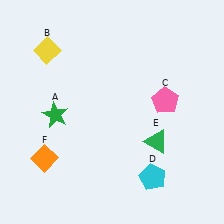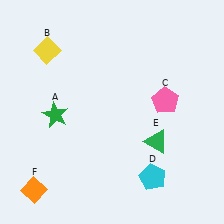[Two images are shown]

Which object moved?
The orange diamond (F) moved down.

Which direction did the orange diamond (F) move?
The orange diamond (F) moved down.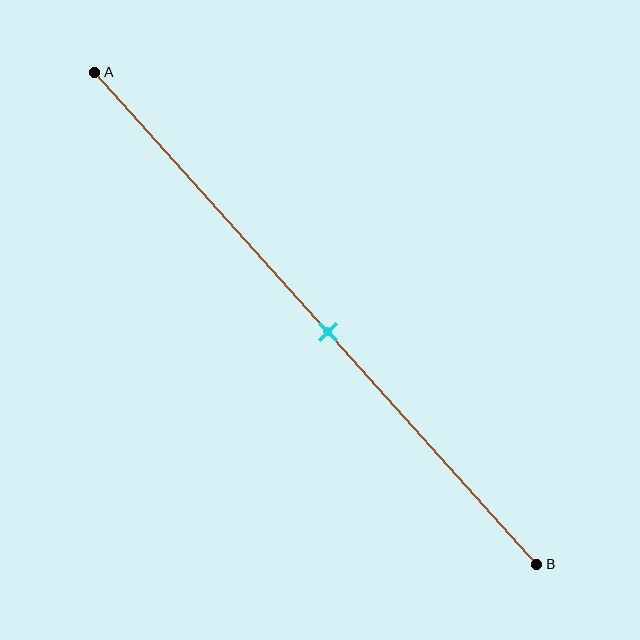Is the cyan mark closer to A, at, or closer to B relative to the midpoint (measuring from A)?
The cyan mark is approximately at the midpoint of segment AB.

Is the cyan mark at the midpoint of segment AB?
Yes, the mark is approximately at the midpoint.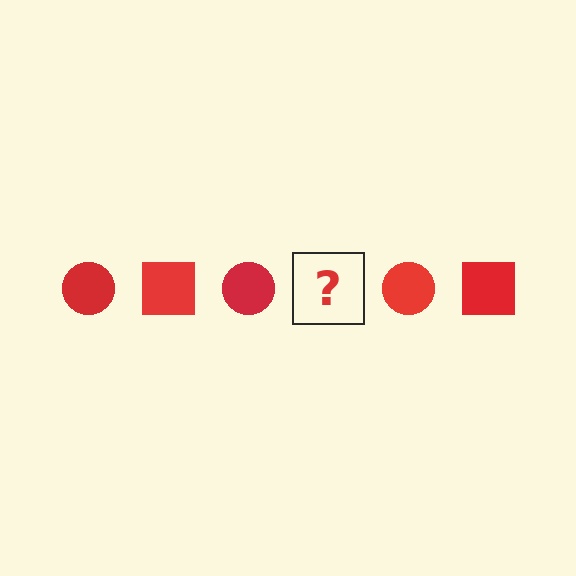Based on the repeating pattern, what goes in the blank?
The blank should be a red square.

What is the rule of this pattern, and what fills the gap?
The rule is that the pattern cycles through circle, square shapes in red. The gap should be filled with a red square.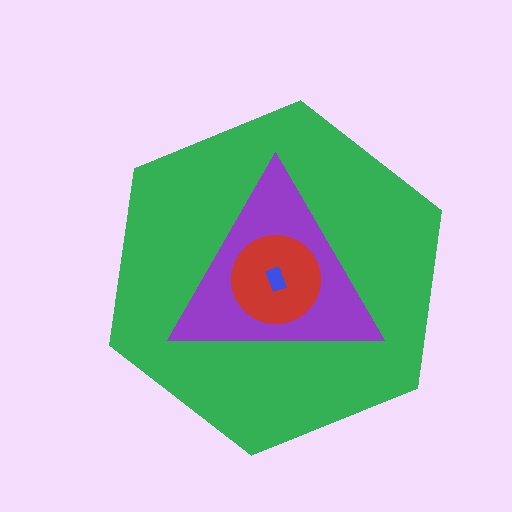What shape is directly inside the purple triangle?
The red circle.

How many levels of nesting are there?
4.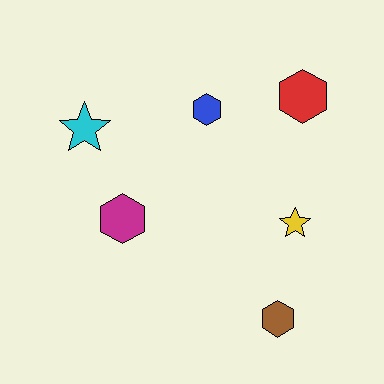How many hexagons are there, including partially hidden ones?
There are 4 hexagons.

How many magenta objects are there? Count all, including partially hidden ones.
There is 1 magenta object.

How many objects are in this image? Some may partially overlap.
There are 6 objects.